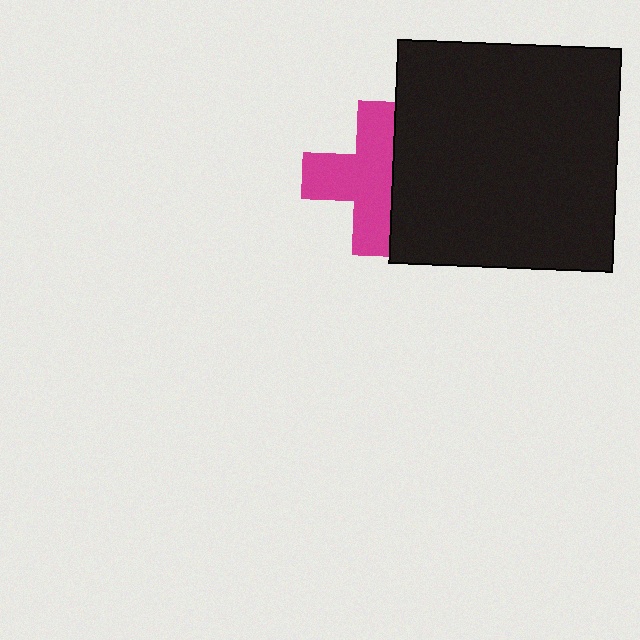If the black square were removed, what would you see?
You would see the complete magenta cross.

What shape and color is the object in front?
The object in front is a black square.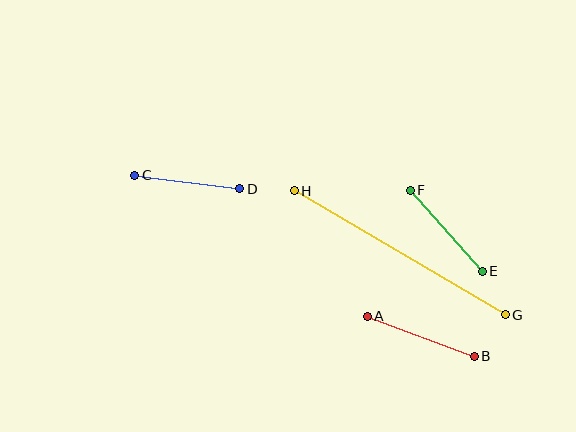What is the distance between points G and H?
The distance is approximately 245 pixels.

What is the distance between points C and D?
The distance is approximately 106 pixels.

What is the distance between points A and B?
The distance is approximately 114 pixels.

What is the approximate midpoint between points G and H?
The midpoint is at approximately (400, 253) pixels.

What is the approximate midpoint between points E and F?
The midpoint is at approximately (446, 231) pixels.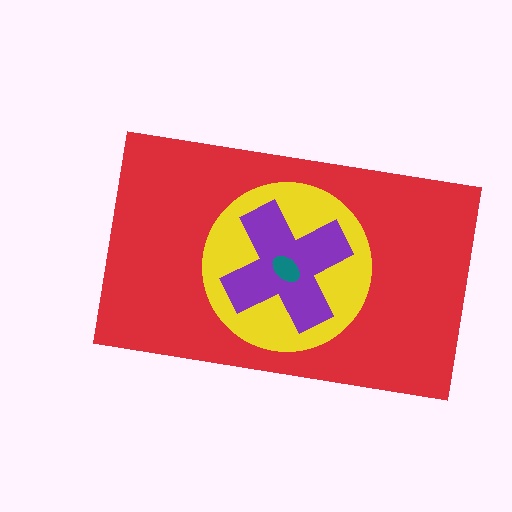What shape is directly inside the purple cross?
The teal ellipse.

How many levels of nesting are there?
4.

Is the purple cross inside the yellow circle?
Yes.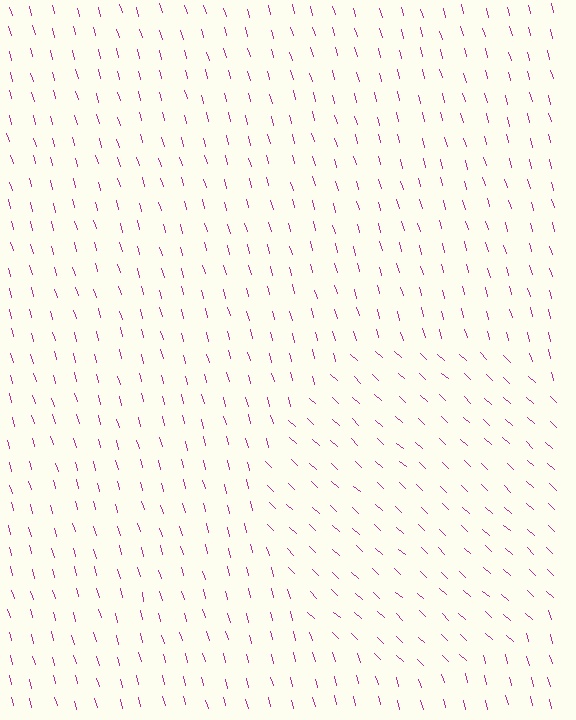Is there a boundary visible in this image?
Yes, there is a texture boundary formed by a change in line orientation.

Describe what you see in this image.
The image is filled with small magenta line segments. A circle region in the image has lines oriented differently from the surrounding lines, creating a visible texture boundary.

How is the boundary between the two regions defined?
The boundary is defined purely by a change in line orientation (approximately 31 degrees difference). All lines are the same color and thickness.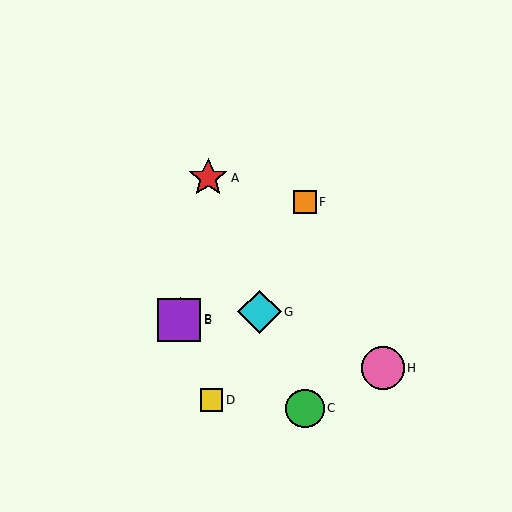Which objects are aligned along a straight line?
Objects B, E, F are aligned along a straight line.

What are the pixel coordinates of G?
Object G is at (259, 312).